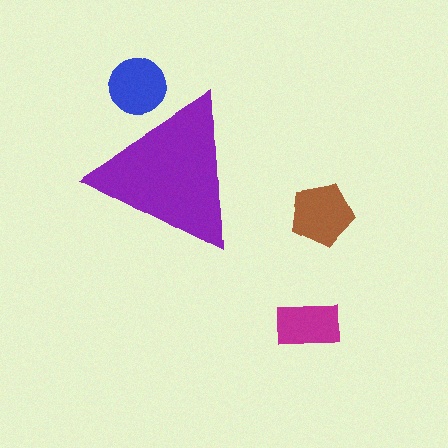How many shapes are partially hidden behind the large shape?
1 shape is partially hidden.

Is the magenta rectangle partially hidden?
No, the magenta rectangle is fully visible.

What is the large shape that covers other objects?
A purple triangle.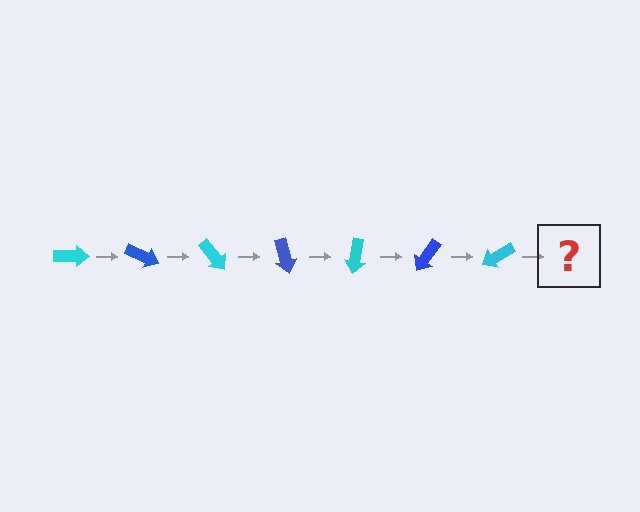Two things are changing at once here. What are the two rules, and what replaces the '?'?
The two rules are that it rotates 25 degrees each step and the color cycles through cyan and blue. The '?' should be a blue arrow, rotated 175 degrees from the start.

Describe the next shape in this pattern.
It should be a blue arrow, rotated 175 degrees from the start.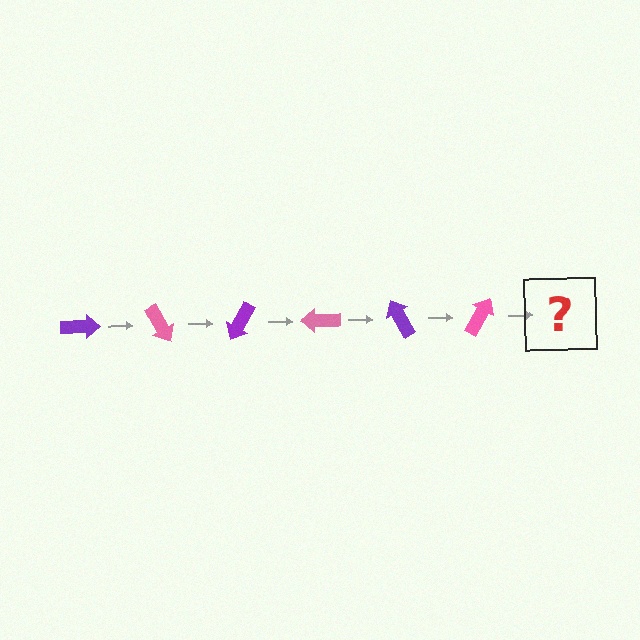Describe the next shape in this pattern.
It should be a purple arrow, rotated 360 degrees from the start.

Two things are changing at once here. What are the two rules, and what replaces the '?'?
The two rules are that it rotates 60 degrees each step and the color cycles through purple and pink. The '?' should be a purple arrow, rotated 360 degrees from the start.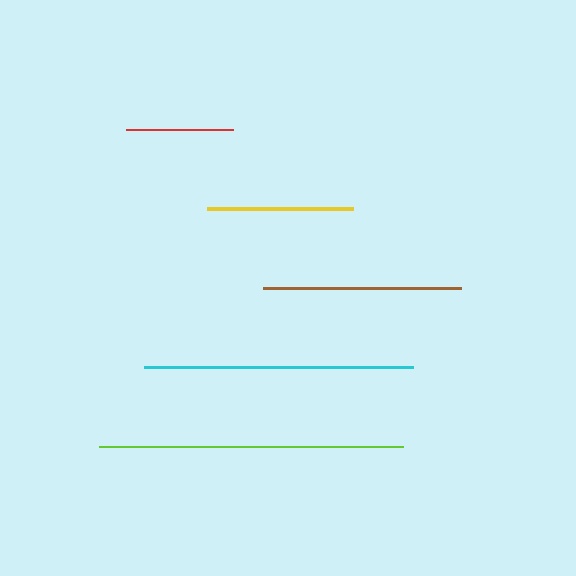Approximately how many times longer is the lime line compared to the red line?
The lime line is approximately 2.9 times the length of the red line.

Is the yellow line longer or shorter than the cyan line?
The cyan line is longer than the yellow line.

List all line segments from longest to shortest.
From longest to shortest: lime, cyan, brown, yellow, red.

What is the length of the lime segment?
The lime segment is approximately 305 pixels long.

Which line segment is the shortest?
The red line is the shortest at approximately 107 pixels.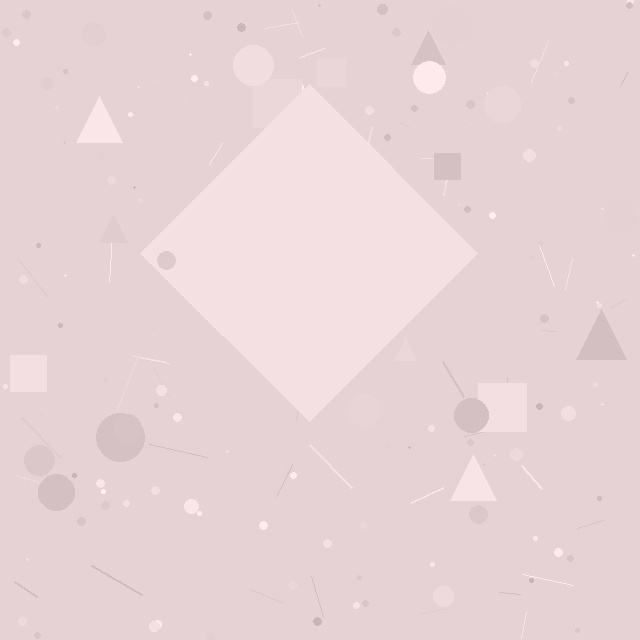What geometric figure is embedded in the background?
A diamond is embedded in the background.